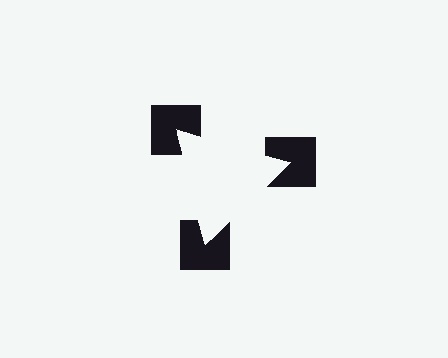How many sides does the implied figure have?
3 sides.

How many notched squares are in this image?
There are 3 — one at each vertex of the illusory triangle.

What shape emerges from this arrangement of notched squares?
An illusory triangle — its edges are inferred from the aligned wedge cuts in the notched squares, not physically drawn.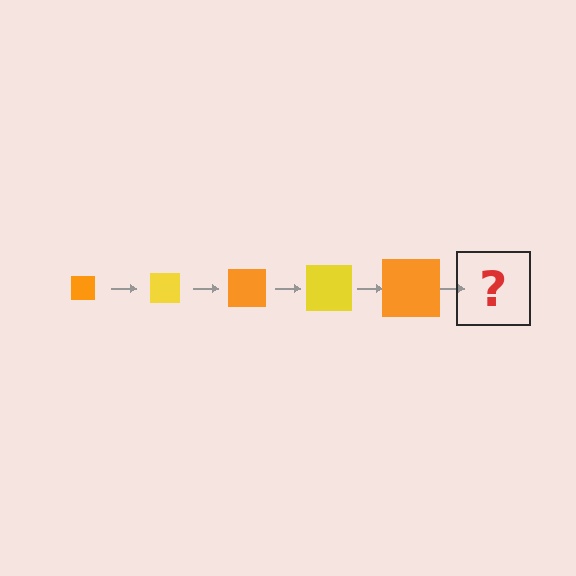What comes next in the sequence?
The next element should be a yellow square, larger than the previous one.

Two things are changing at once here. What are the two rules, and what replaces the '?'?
The two rules are that the square grows larger each step and the color cycles through orange and yellow. The '?' should be a yellow square, larger than the previous one.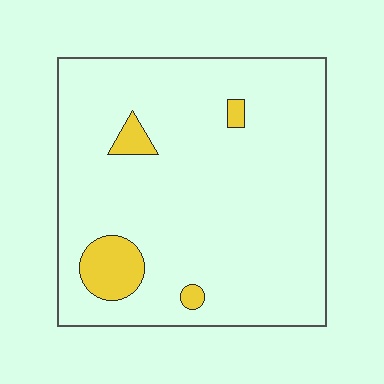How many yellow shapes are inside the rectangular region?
4.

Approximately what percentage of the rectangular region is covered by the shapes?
Approximately 10%.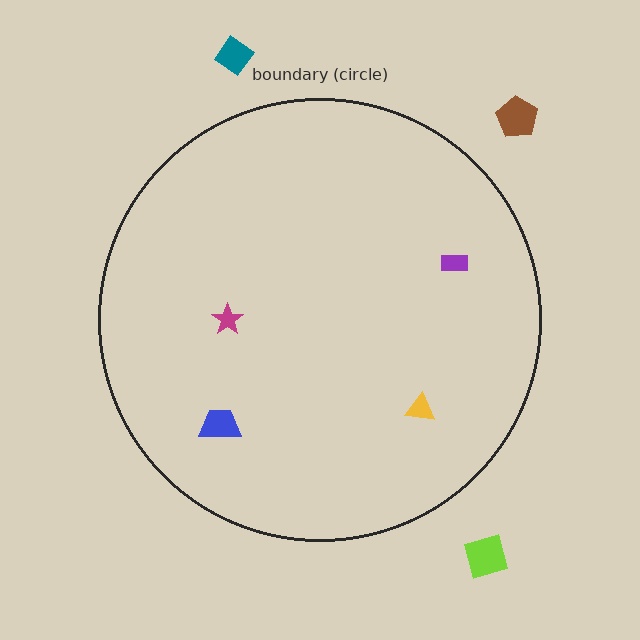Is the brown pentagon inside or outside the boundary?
Outside.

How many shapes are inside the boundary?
4 inside, 3 outside.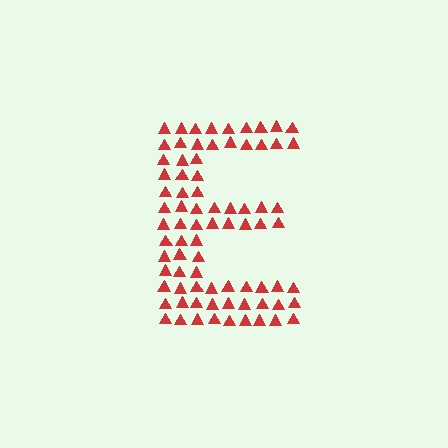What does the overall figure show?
The overall figure shows the letter E.